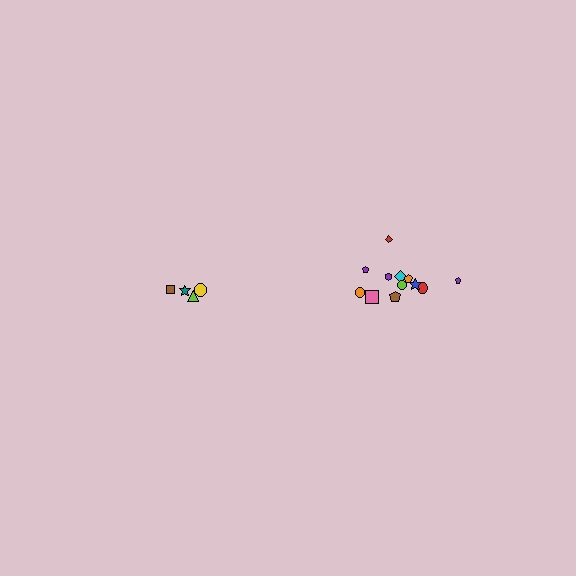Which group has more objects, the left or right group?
The right group.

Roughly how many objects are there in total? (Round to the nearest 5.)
Roughly 15 objects in total.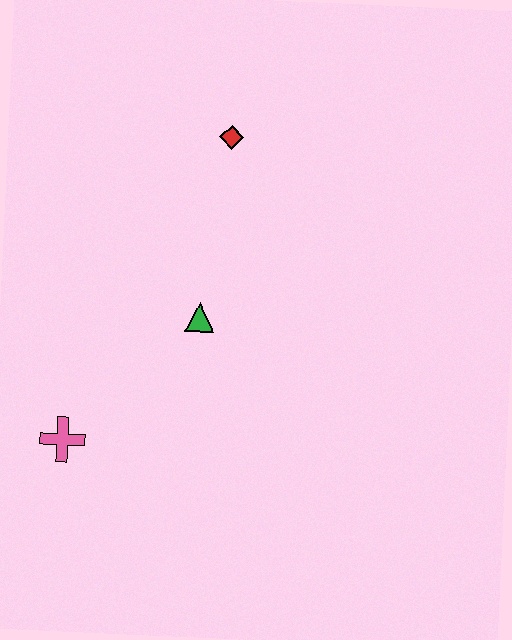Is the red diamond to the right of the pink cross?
Yes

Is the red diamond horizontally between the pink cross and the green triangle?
No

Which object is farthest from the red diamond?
The pink cross is farthest from the red diamond.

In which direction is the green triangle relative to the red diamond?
The green triangle is below the red diamond.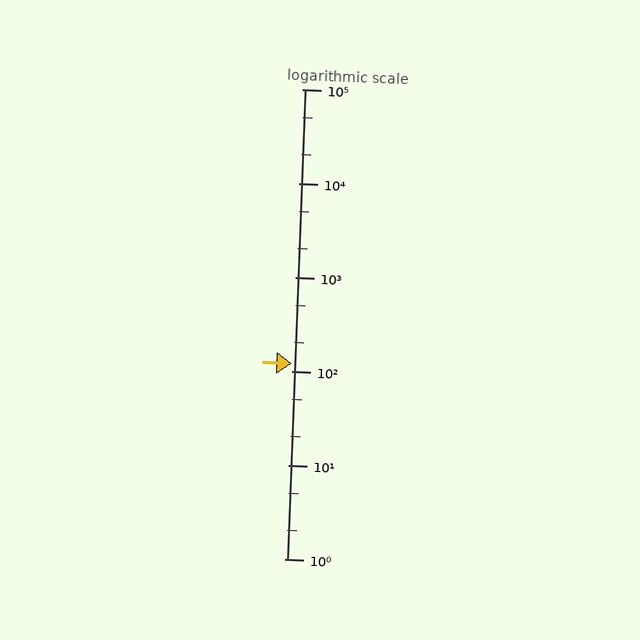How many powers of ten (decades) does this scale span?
The scale spans 5 decades, from 1 to 100000.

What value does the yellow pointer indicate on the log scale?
The pointer indicates approximately 120.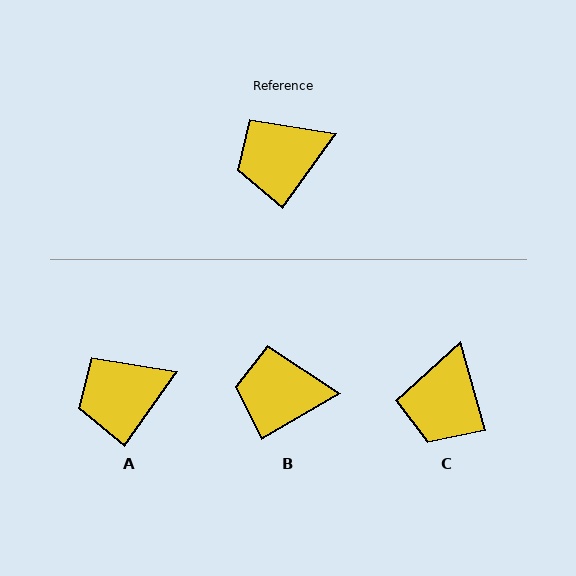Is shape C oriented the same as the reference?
No, it is off by about 51 degrees.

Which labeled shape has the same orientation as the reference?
A.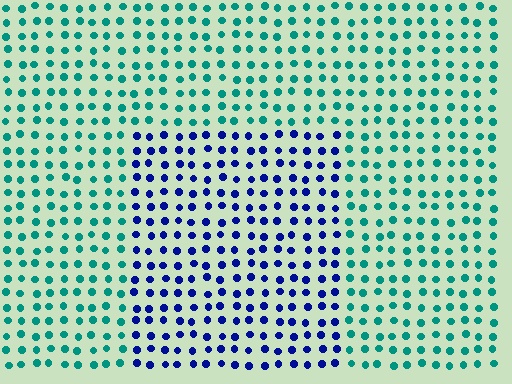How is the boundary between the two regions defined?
The boundary is defined purely by a slight shift in hue (about 63 degrees). Spacing, size, and orientation are identical on both sides.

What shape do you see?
I see a rectangle.